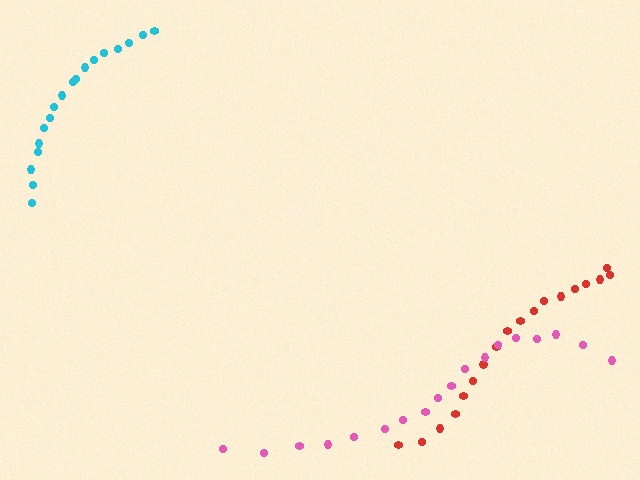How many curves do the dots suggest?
There are 3 distinct paths.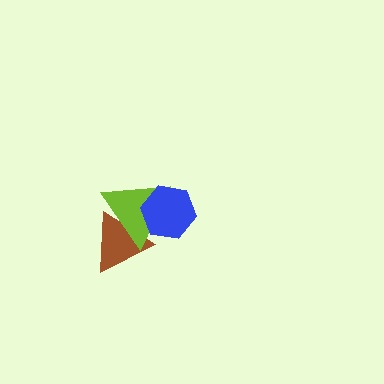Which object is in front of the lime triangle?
The blue hexagon is in front of the lime triangle.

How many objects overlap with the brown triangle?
2 objects overlap with the brown triangle.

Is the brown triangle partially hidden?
Yes, it is partially covered by another shape.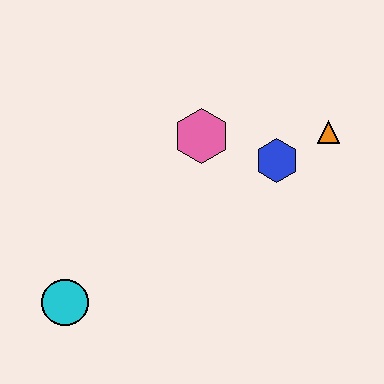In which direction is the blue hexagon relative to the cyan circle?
The blue hexagon is to the right of the cyan circle.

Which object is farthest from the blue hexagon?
The cyan circle is farthest from the blue hexagon.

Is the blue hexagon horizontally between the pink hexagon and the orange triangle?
Yes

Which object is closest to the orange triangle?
The blue hexagon is closest to the orange triangle.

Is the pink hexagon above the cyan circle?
Yes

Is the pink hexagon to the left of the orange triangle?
Yes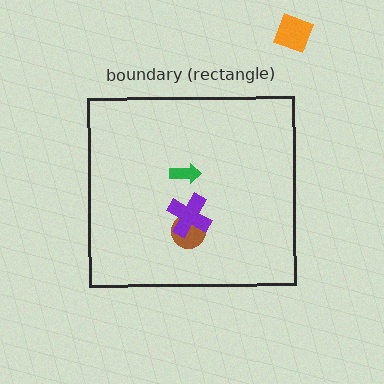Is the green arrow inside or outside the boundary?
Inside.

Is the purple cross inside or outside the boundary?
Inside.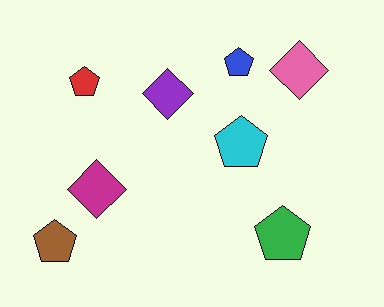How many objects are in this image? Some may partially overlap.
There are 8 objects.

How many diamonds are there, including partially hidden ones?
There are 3 diamonds.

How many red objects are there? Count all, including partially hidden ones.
There is 1 red object.